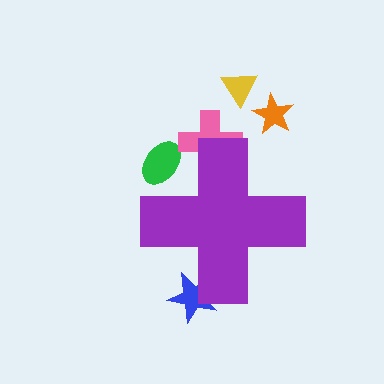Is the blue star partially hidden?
Yes, the blue star is partially hidden behind the purple cross.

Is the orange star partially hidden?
No, the orange star is fully visible.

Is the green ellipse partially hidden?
Yes, the green ellipse is partially hidden behind the purple cross.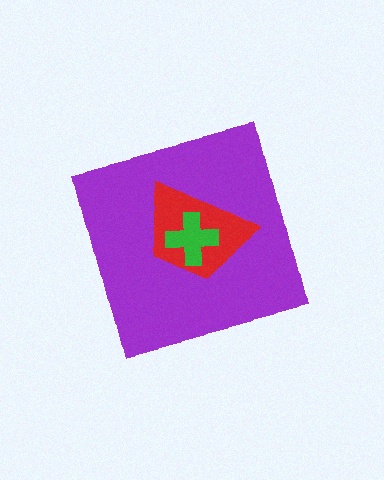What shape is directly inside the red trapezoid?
The green cross.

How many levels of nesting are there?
3.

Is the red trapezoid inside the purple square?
Yes.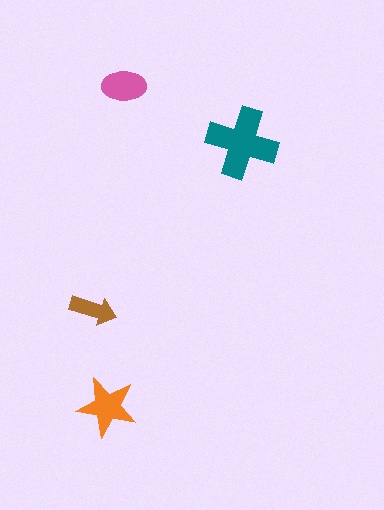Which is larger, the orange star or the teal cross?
The teal cross.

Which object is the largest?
The teal cross.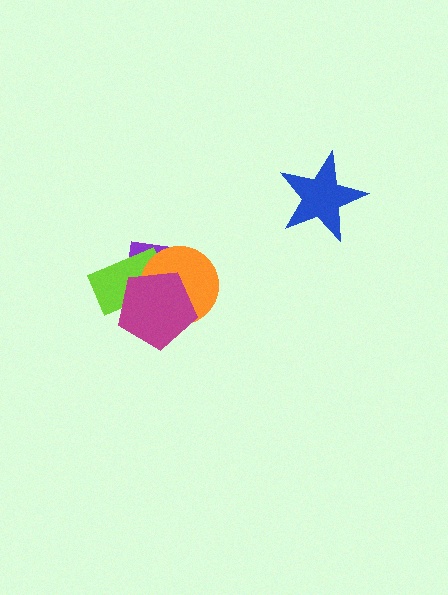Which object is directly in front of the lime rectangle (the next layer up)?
The orange circle is directly in front of the lime rectangle.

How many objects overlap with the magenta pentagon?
3 objects overlap with the magenta pentagon.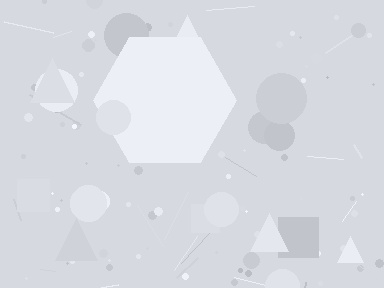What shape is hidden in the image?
A hexagon is hidden in the image.